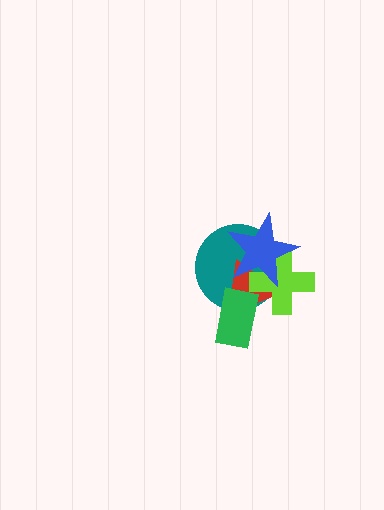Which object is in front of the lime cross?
The blue star is in front of the lime cross.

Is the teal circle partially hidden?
Yes, it is partially covered by another shape.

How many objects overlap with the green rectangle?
2 objects overlap with the green rectangle.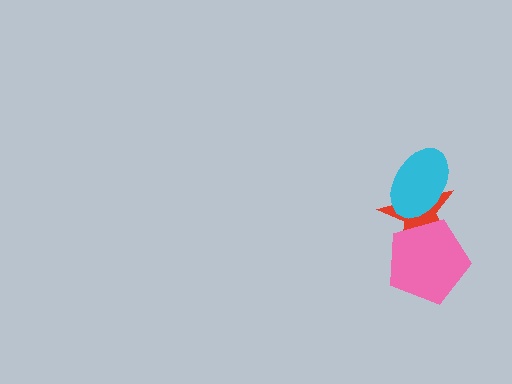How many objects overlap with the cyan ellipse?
1 object overlaps with the cyan ellipse.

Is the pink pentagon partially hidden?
No, no other shape covers it.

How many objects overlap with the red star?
2 objects overlap with the red star.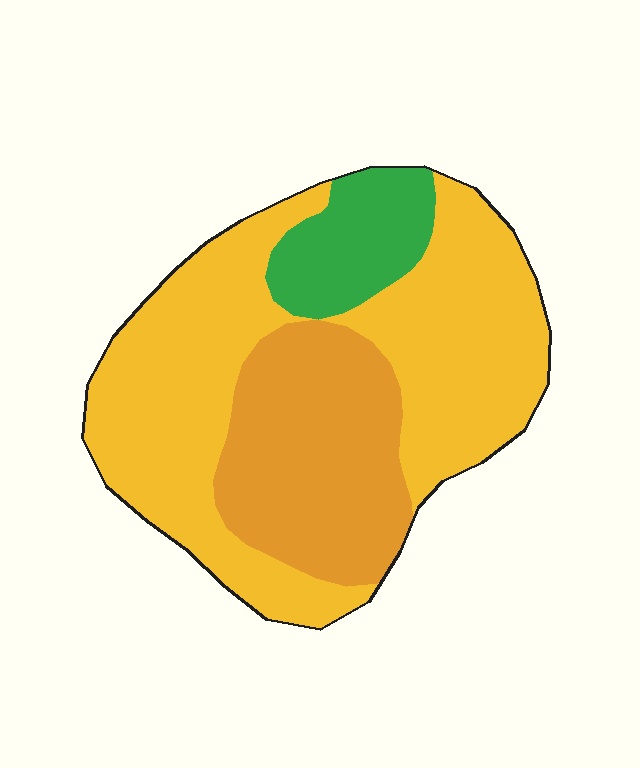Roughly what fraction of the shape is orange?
Orange covers 28% of the shape.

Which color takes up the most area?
Yellow, at roughly 60%.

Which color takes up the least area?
Green, at roughly 10%.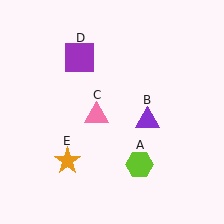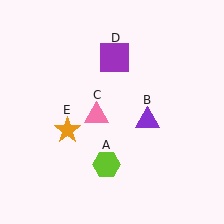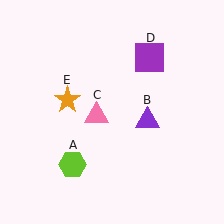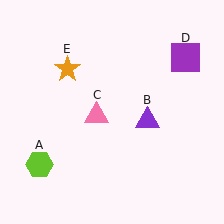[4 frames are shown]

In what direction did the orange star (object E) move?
The orange star (object E) moved up.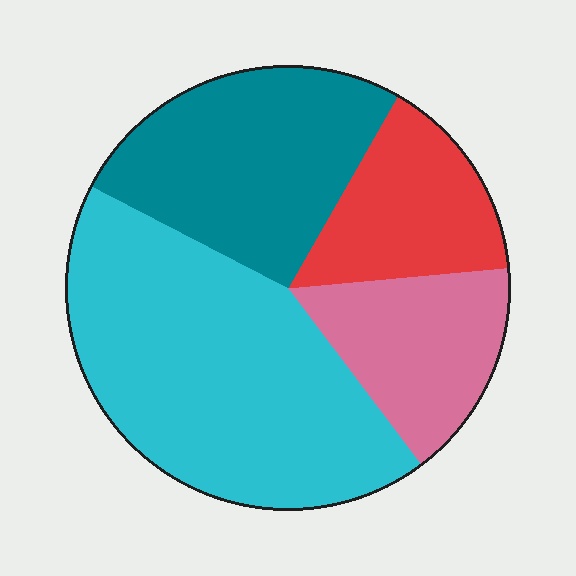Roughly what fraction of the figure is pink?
Pink covers around 15% of the figure.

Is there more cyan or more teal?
Cyan.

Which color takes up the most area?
Cyan, at roughly 45%.